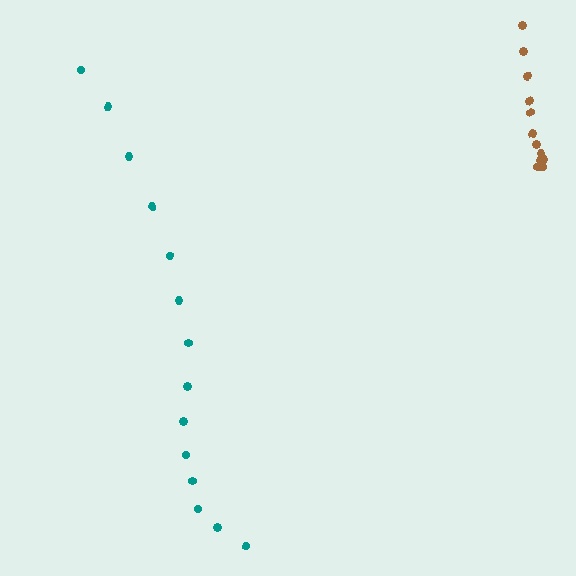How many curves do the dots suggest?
There are 2 distinct paths.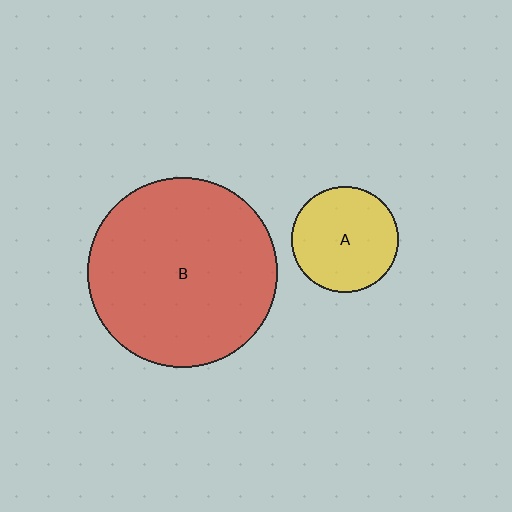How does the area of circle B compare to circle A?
Approximately 3.2 times.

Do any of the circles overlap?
No, none of the circles overlap.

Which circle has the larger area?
Circle B (red).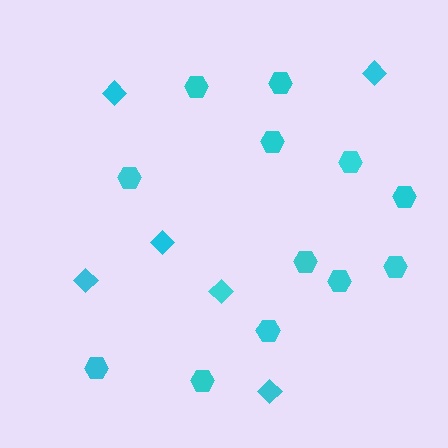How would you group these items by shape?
There are 2 groups: one group of diamonds (6) and one group of hexagons (12).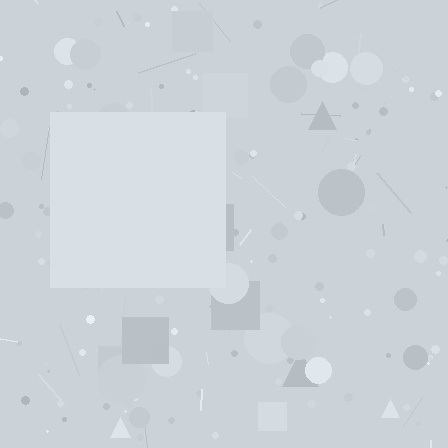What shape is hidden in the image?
A square is hidden in the image.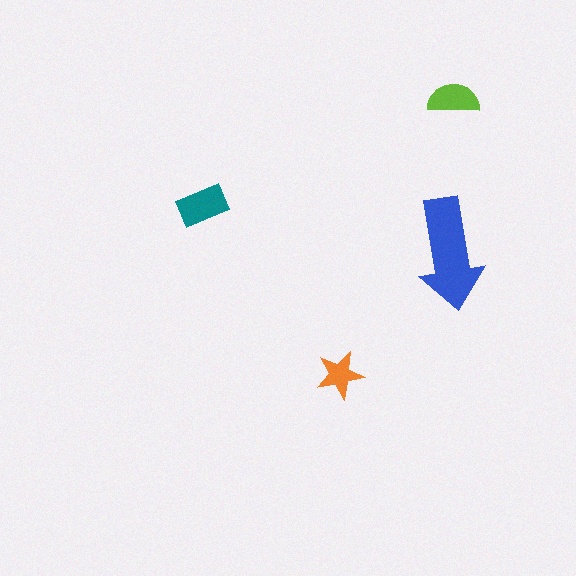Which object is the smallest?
The orange star.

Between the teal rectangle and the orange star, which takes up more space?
The teal rectangle.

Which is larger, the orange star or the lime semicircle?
The lime semicircle.